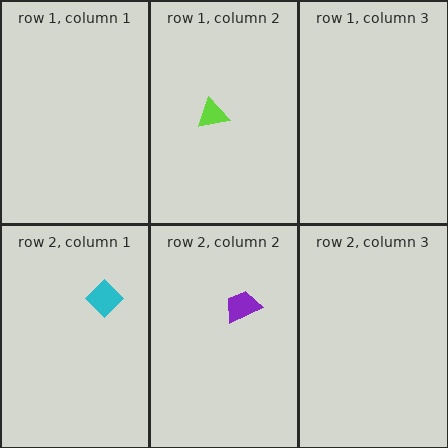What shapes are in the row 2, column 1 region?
The cyan diamond.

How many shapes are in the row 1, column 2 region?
1.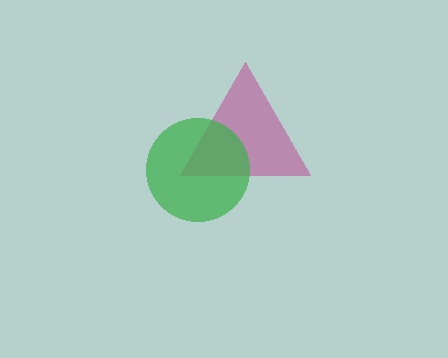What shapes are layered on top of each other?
The layered shapes are: a magenta triangle, a green circle.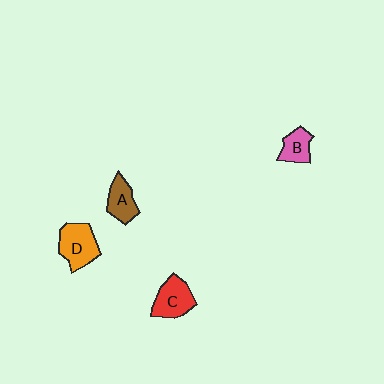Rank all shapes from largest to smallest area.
From largest to smallest: D (orange), C (red), A (brown), B (pink).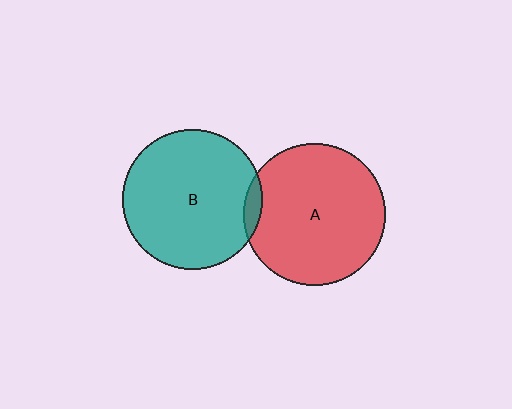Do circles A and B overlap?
Yes.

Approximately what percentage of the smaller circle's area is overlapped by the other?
Approximately 5%.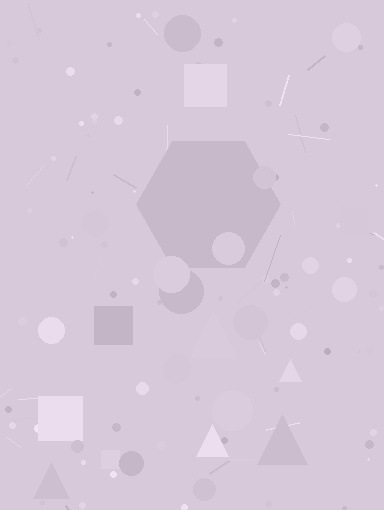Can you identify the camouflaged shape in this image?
The camouflaged shape is a hexagon.